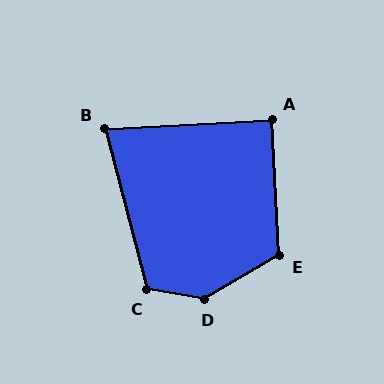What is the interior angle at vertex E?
Approximately 117 degrees (obtuse).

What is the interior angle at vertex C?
Approximately 114 degrees (obtuse).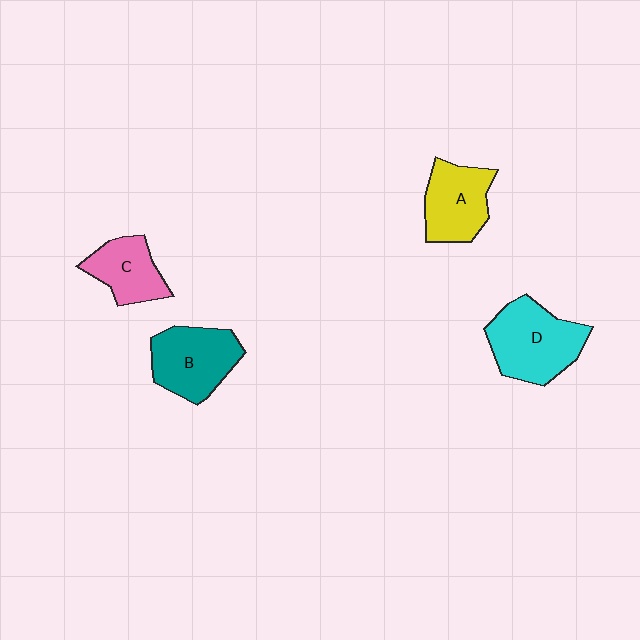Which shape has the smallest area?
Shape C (pink).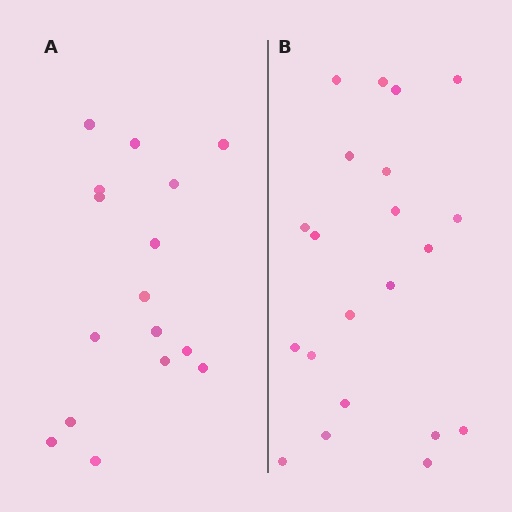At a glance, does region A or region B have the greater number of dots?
Region B (the right region) has more dots.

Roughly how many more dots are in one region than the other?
Region B has about 5 more dots than region A.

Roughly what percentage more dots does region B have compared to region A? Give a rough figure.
About 30% more.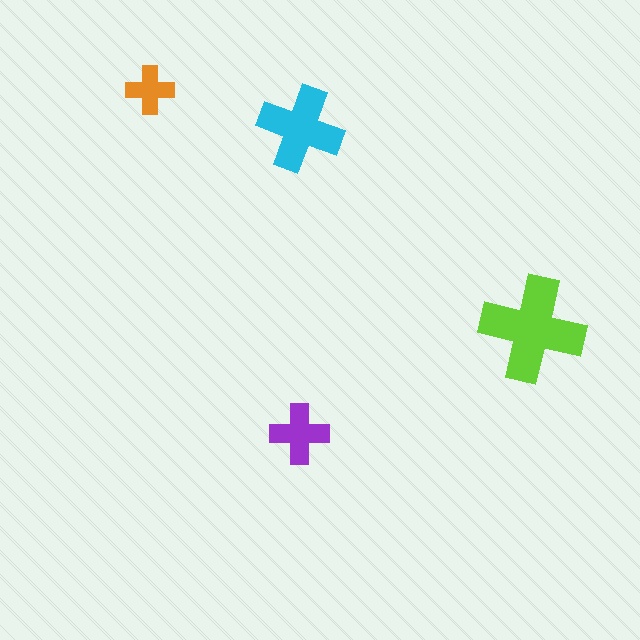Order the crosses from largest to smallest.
the lime one, the cyan one, the purple one, the orange one.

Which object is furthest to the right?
The lime cross is rightmost.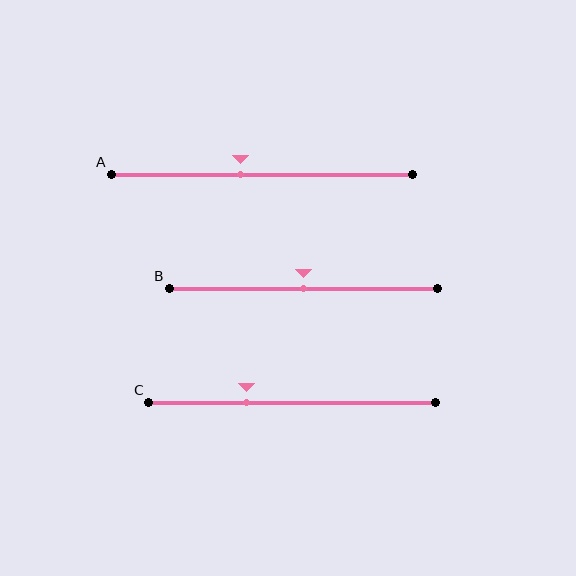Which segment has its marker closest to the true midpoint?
Segment B has its marker closest to the true midpoint.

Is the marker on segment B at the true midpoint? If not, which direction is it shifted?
Yes, the marker on segment B is at the true midpoint.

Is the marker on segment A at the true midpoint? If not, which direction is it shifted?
No, the marker on segment A is shifted to the left by about 7% of the segment length.